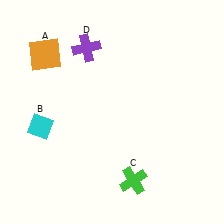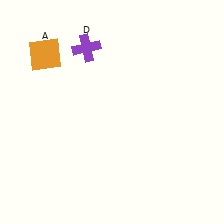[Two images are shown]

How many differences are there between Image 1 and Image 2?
There are 2 differences between the two images.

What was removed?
The green cross (C), the cyan diamond (B) were removed in Image 2.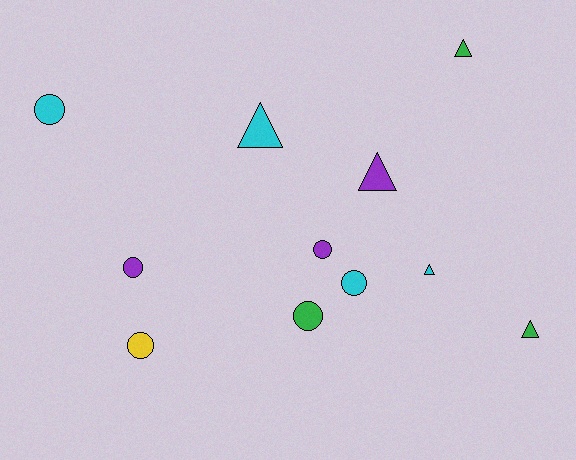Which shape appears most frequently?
Circle, with 6 objects.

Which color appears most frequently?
Cyan, with 4 objects.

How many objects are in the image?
There are 11 objects.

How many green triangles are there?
There are 2 green triangles.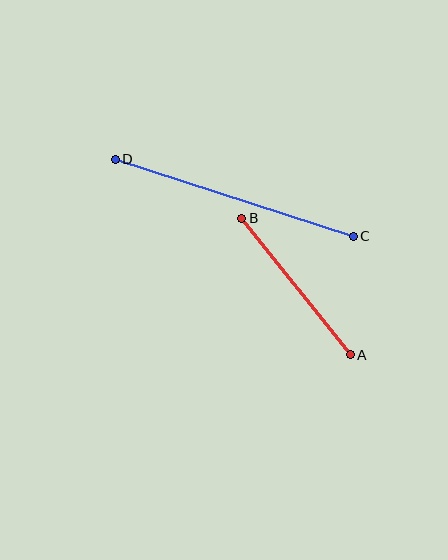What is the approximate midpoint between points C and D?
The midpoint is at approximately (234, 198) pixels.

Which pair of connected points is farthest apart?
Points C and D are farthest apart.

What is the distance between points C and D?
The distance is approximately 250 pixels.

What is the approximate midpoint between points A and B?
The midpoint is at approximately (296, 287) pixels.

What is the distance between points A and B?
The distance is approximately 174 pixels.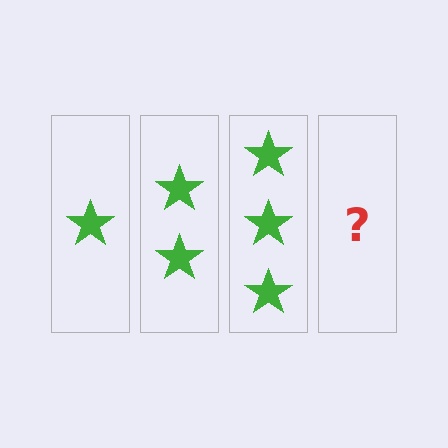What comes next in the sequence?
The next element should be 4 stars.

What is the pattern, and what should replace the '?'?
The pattern is that each step adds one more star. The '?' should be 4 stars.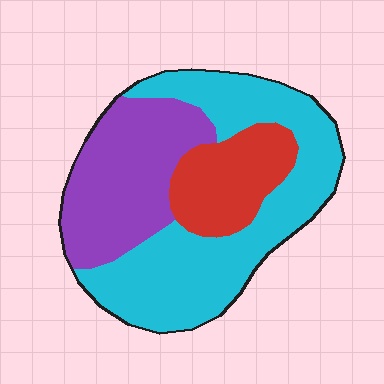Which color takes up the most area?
Cyan, at roughly 50%.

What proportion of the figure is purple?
Purple takes up about one third (1/3) of the figure.